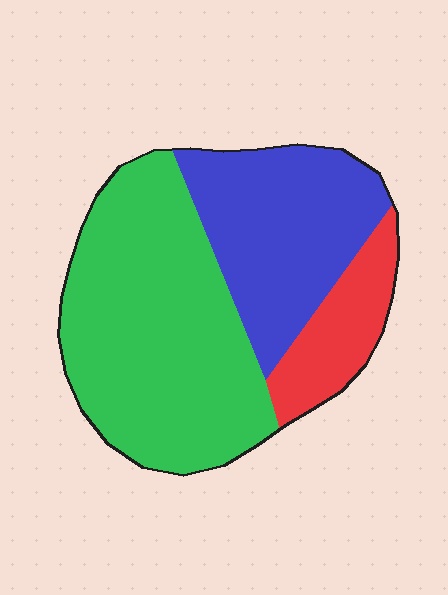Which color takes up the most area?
Green, at roughly 55%.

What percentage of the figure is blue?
Blue covers 32% of the figure.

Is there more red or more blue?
Blue.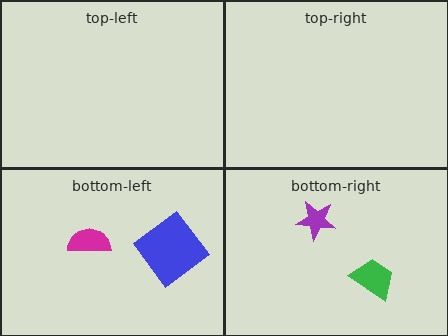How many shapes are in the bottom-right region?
2.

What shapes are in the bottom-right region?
The green trapezoid, the purple star.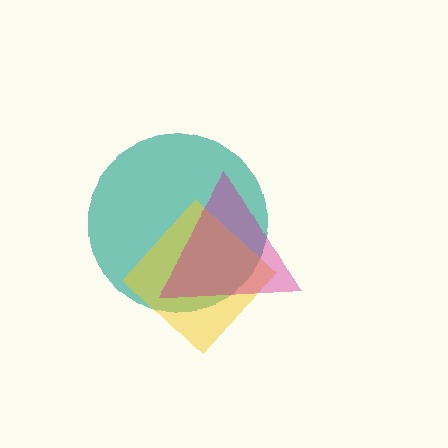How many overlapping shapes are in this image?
There are 3 overlapping shapes in the image.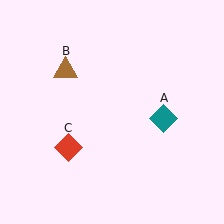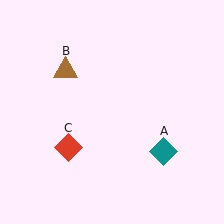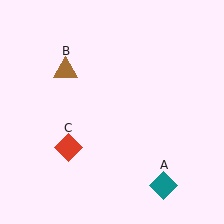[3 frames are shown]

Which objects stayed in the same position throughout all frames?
Brown triangle (object B) and red diamond (object C) remained stationary.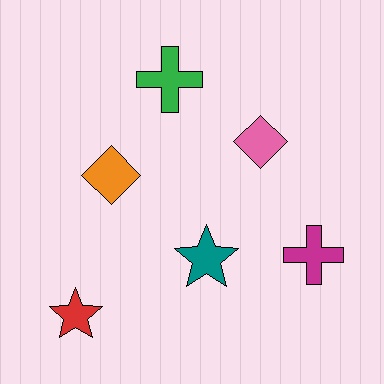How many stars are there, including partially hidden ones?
There are 2 stars.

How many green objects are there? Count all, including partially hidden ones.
There is 1 green object.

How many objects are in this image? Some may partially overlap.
There are 6 objects.